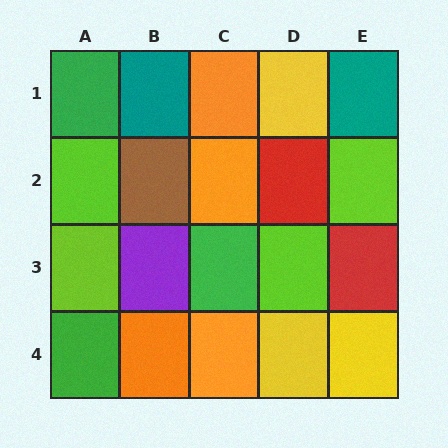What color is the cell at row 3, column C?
Green.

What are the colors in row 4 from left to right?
Green, orange, orange, yellow, yellow.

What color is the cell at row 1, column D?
Yellow.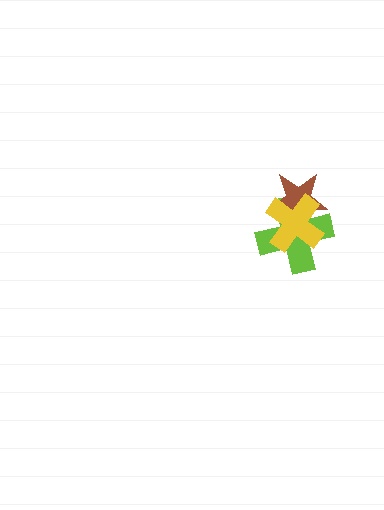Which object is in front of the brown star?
The yellow cross is in front of the brown star.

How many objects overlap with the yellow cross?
2 objects overlap with the yellow cross.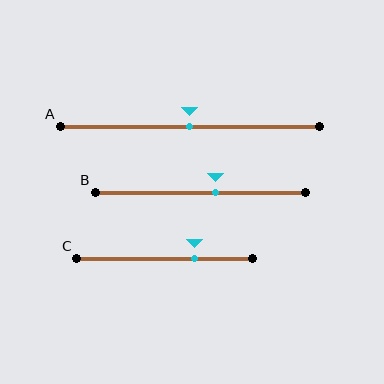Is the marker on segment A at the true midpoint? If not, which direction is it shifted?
Yes, the marker on segment A is at the true midpoint.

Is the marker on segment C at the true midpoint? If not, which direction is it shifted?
No, the marker on segment C is shifted to the right by about 17% of the segment length.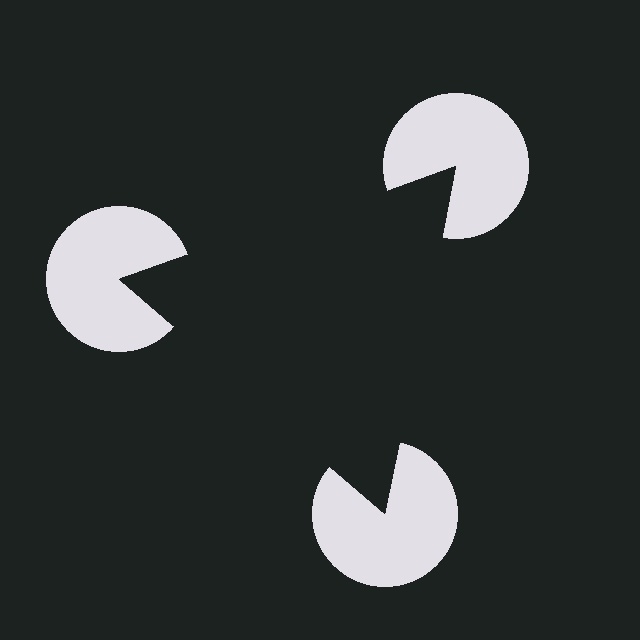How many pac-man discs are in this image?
There are 3 — one at each vertex of the illusory triangle.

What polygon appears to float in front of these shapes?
An illusory triangle — its edges are inferred from the aligned wedge cuts in the pac-man discs, not physically drawn.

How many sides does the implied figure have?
3 sides.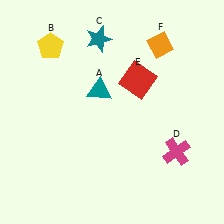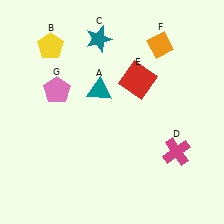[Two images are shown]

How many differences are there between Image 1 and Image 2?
There is 1 difference between the two images.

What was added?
A pink pentagon (G) was added in Image 2.